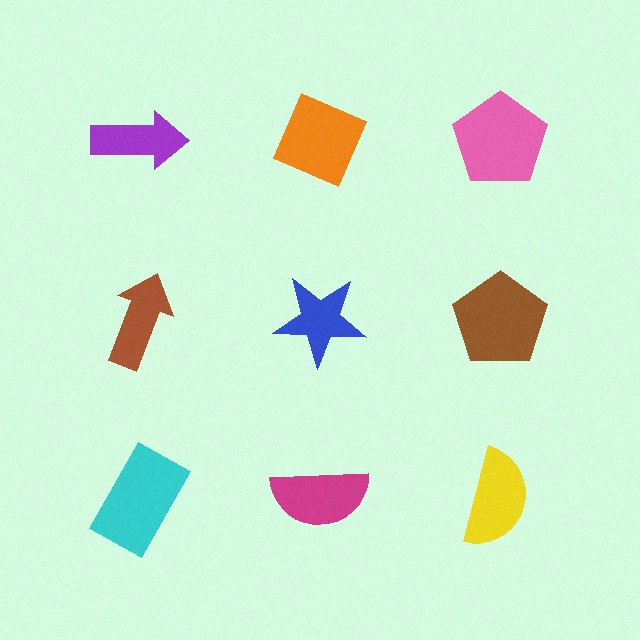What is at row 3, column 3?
A yellow semicircle.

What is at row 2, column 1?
A brown arrow.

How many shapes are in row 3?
3 shapes.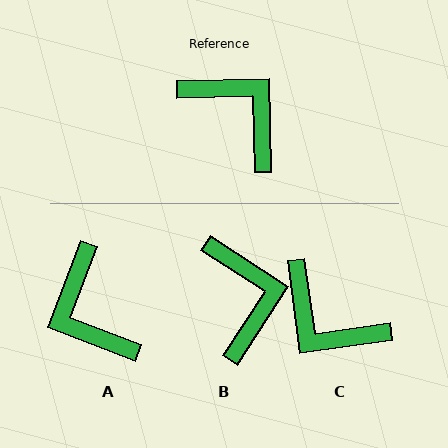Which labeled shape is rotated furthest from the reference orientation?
C, about 173 degrees away.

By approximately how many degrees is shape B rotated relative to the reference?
Approximately 34 degrees clockwise.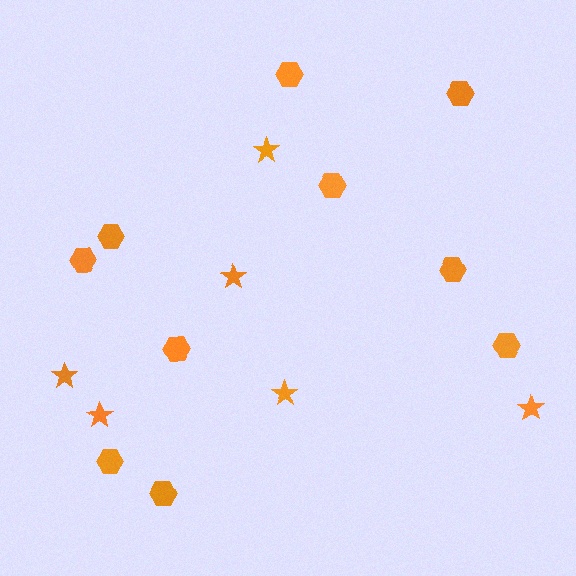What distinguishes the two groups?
There are 2 groups: one group of stars (6) and one group of hexagons (10).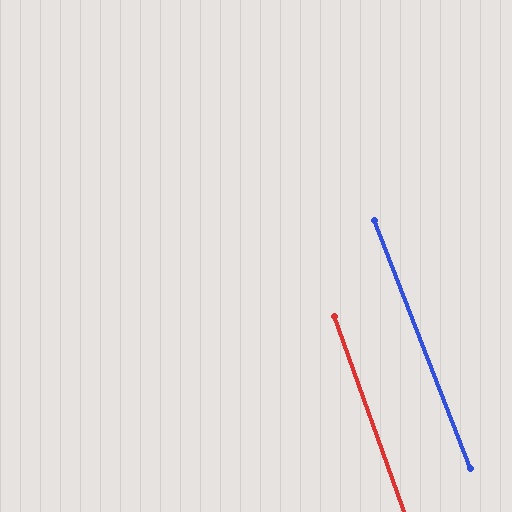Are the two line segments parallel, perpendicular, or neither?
Parallel — their directions differ by only 1.3°.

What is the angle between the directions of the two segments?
Approximately 1 degree.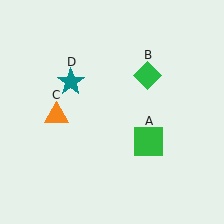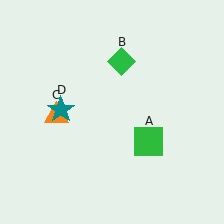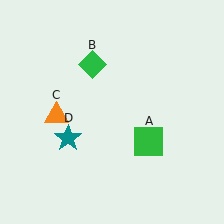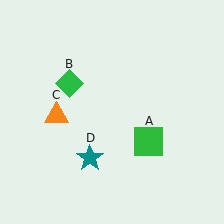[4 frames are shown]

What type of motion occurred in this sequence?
The green diamond (object B), teal star (object D) rotated counterclockwise around the center of the scene.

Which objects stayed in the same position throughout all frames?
Green square (object A) and orange triangle (object C) remained stationary.